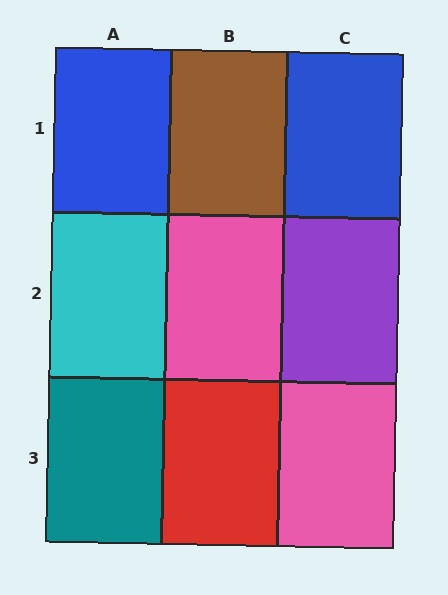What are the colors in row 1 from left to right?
Blue, brown, blue.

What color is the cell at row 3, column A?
Teal.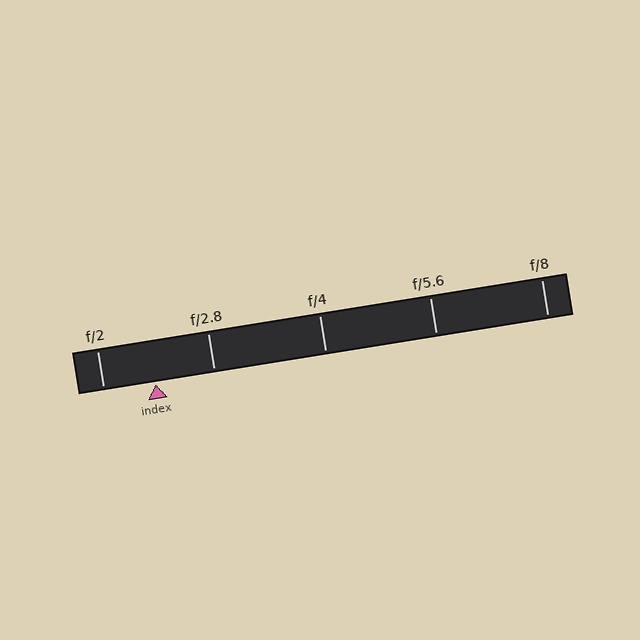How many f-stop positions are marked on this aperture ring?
There are 5 f-stop positions marked.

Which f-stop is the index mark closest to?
The index mark is closest to f/2.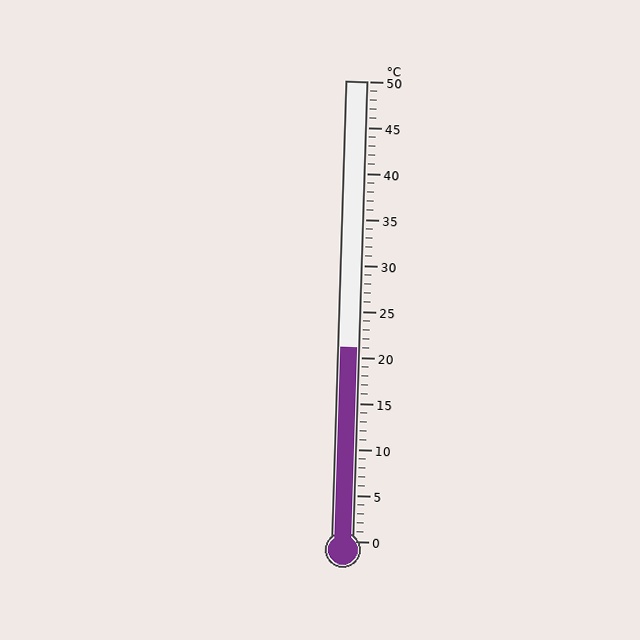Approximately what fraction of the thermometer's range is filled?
The thermometer is filled to approximately 40% of its range.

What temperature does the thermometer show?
The thermometer shows approximately 21°C.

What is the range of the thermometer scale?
The thermometer scale ranges from 0°C to 50°C.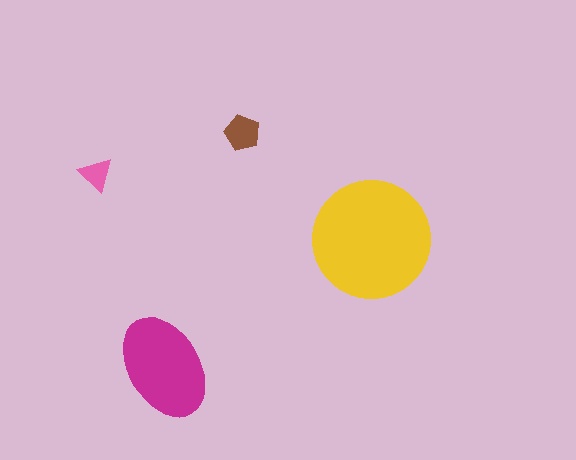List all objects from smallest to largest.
The pink triangle, the brown pentagon, the magenta ellipse, the yellow circle.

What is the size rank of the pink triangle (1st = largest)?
4th.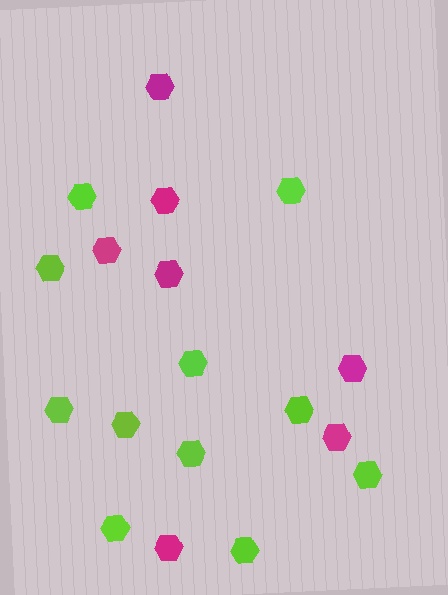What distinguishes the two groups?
There are 2 groups: one group of lime hexagons (11) and one group of magenta hexagons (7).